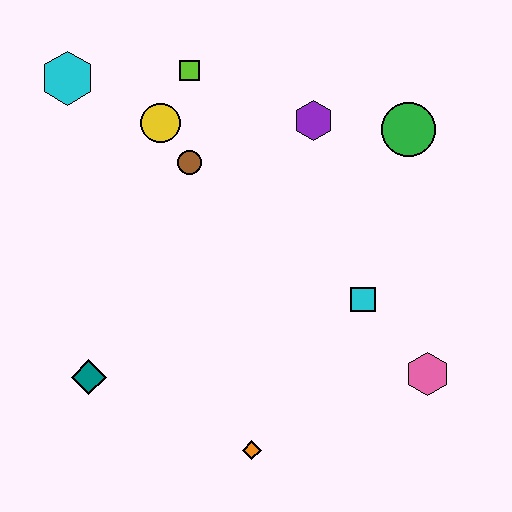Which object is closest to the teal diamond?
The orange diamond is closest to the teal diamond.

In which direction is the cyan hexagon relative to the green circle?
The cyan hexagon is to the left of the green circle.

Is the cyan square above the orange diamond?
Yes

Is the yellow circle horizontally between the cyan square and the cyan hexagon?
Yes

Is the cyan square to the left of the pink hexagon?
Yes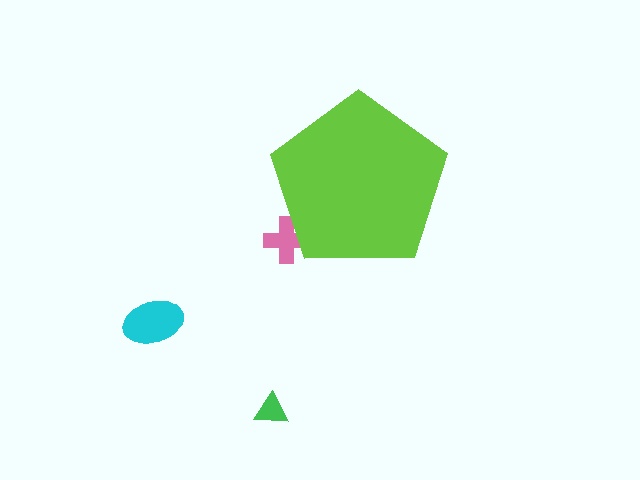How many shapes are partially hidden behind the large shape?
1 shape is partially hidden.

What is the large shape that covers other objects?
A lime pentagon.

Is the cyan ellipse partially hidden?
No, the cyan ellipse is fully visible.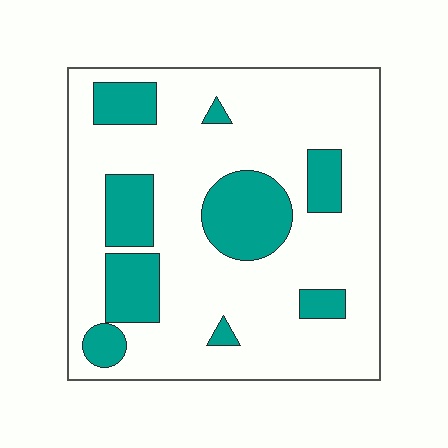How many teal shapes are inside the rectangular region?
9.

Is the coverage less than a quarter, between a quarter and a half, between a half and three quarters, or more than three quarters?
Less than a quarter.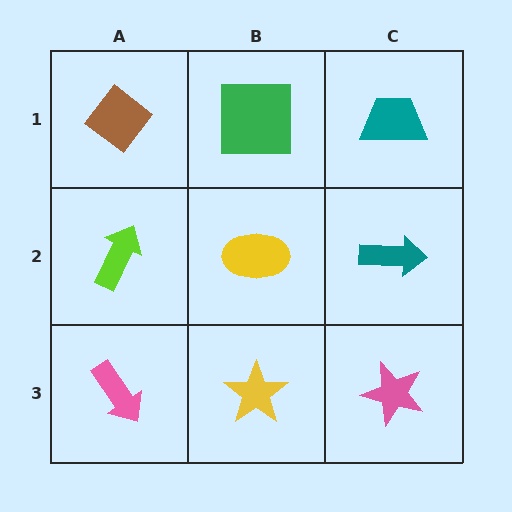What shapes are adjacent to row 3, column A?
A lime arrow (row 2, column A), a yellow star (row 3, column B).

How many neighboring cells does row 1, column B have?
3.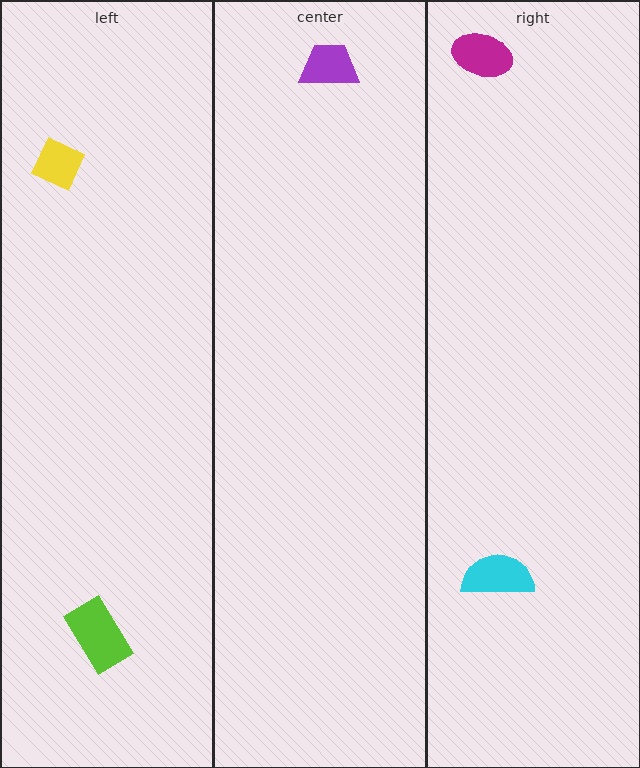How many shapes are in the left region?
2.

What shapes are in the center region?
The purple trapezoid.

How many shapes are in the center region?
1.